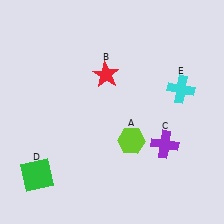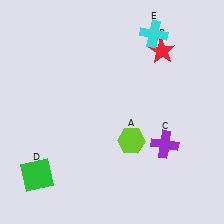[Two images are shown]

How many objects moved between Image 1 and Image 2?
2 objects moved between the two images.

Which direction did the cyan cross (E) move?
The cyan cross (E) moved up.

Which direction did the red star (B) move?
The red star (B) moved right.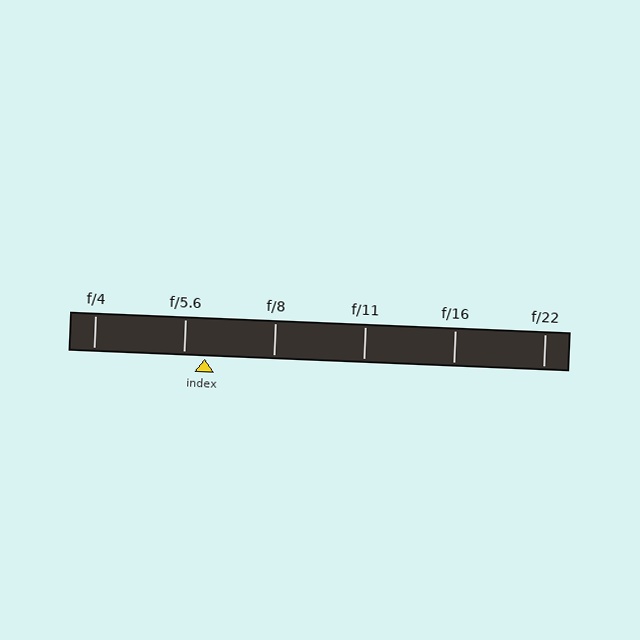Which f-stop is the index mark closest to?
The index mark is closest to f/5.6.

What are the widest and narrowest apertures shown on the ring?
The widest aperture shown is f/4 and the narrowest is f/22.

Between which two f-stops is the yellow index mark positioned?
The index mark is between f/5.6 and f/8.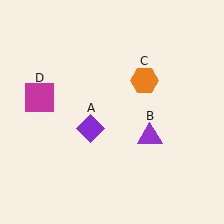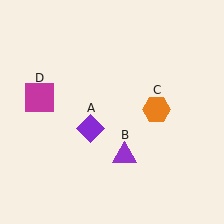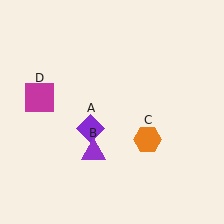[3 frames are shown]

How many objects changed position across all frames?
2 objects changed position: purple triangle (object B), orange hexagon (object C).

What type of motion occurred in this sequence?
The purple triangle (object B), orange hexagon (object C) rotated clockwise around the center of the scene.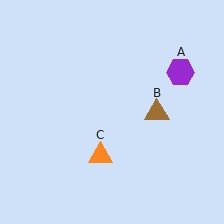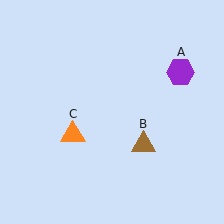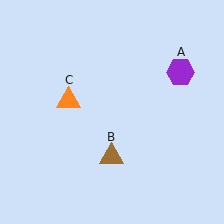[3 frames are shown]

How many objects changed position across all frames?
2 objects changed position: brown triangle (object B), orange triangle (object C).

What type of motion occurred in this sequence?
The brown triangle (object B), orange triangle (object C) rotated clockwise around the center of the scene.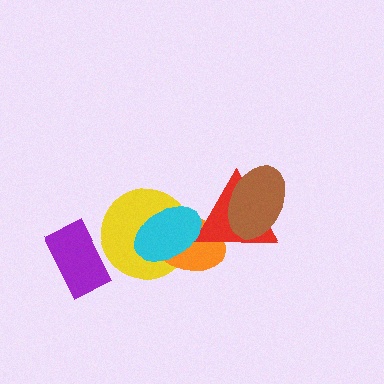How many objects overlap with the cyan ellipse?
3 objects overlap with the cyan ellipse.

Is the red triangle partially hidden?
Yes, it is partially covered by another shape.